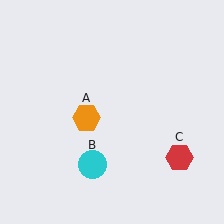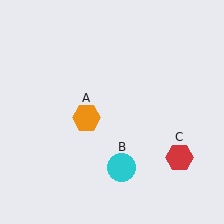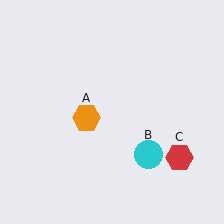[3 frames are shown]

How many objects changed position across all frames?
1 object changed position: cyan circle (object B).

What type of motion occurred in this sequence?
The cyan circle (object B) rotated counterclockwise around the center of the scene.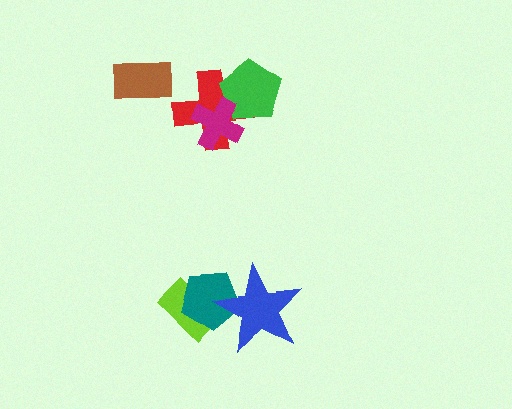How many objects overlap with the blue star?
1 object overlaps with the blue star.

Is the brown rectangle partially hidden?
No, no other shape covers it.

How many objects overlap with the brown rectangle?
0 objects overlap with the brown rectangle.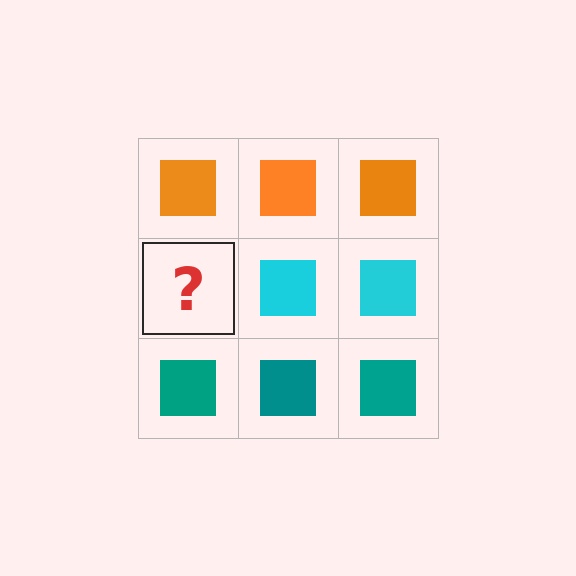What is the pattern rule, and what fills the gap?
The rule is that each row has a consistent color. The gap should be filled with a cyan square.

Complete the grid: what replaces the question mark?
The question mark should be replaced with a cyan square.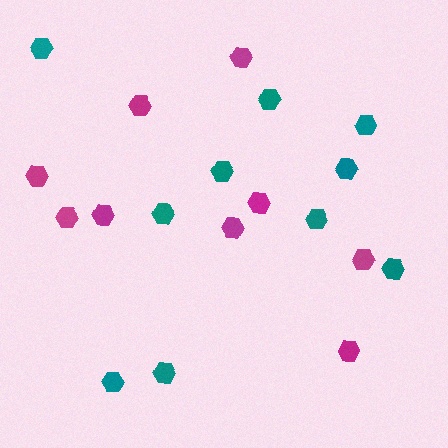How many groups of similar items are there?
There are 2 groups: one group of magenta hexagons (9) and one group of teal hexagons (10).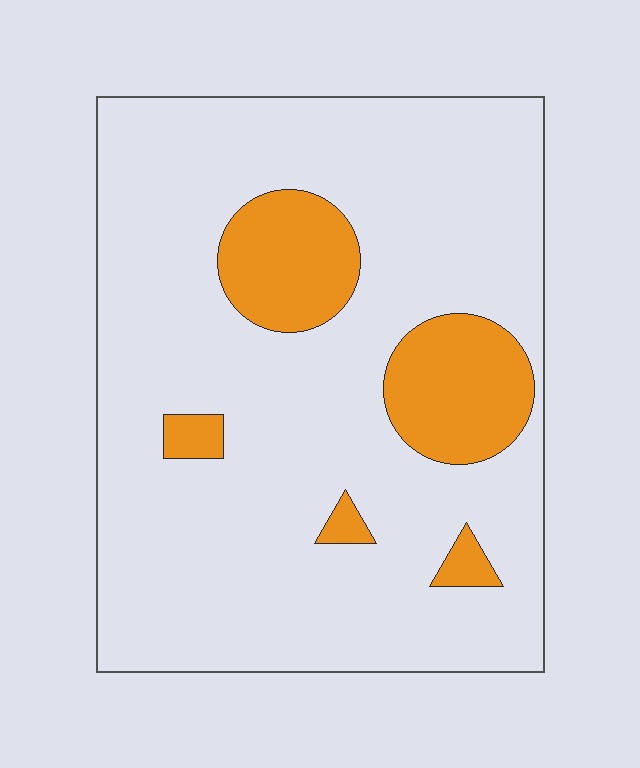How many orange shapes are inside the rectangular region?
5.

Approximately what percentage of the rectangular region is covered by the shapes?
Approximately 15%.